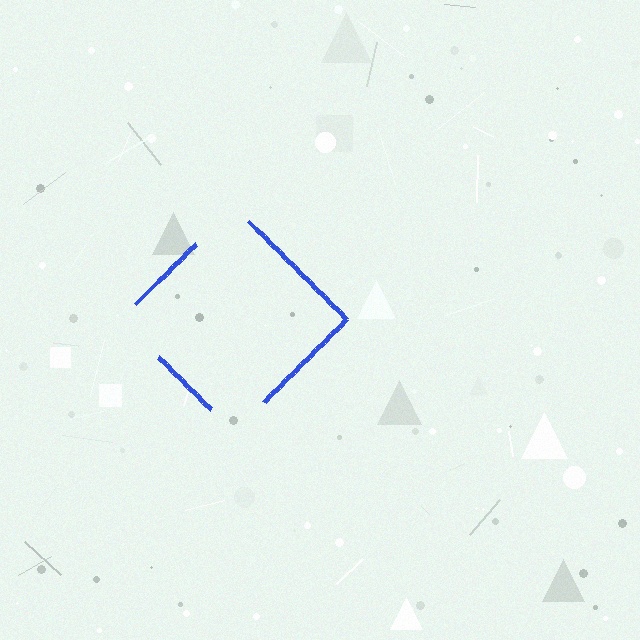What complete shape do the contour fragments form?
The contour fragments form a diamond.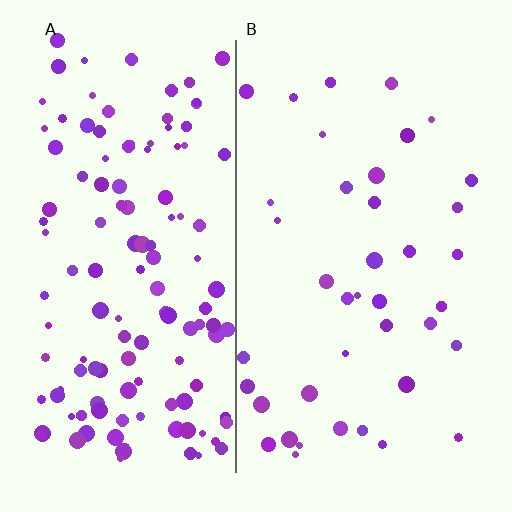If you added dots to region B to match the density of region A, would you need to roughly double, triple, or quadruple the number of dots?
Approximately triple.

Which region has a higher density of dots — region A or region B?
A (the left).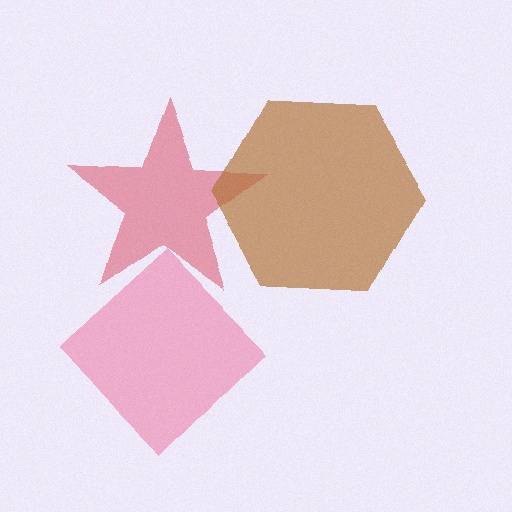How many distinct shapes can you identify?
There are 3 distinct shapes: a red star, a pink diamond, a brown hexagon.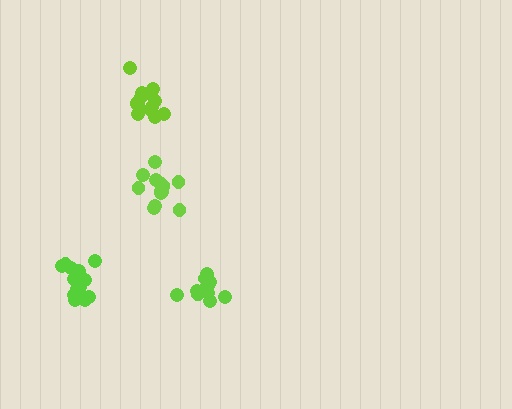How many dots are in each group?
Group 1: 12 dots, Group 2: 14 dots, Group 3: 13 dots, Group 4: 16 dots (55 total).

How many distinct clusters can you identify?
There are 4 distinct clusters.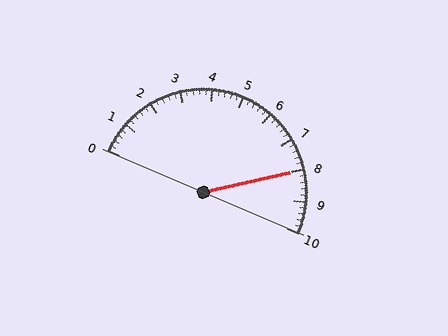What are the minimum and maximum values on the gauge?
The gauge ranges from 0 to 10.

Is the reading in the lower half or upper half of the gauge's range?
The reading is in the upper half of the range (0 to 10).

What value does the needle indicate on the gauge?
The needle indicates approximately 8.0.